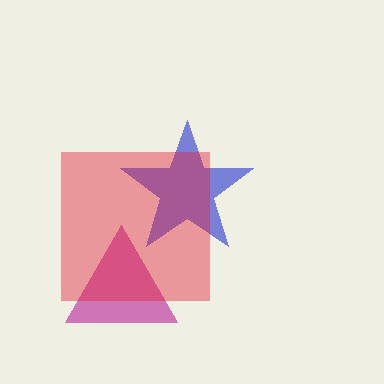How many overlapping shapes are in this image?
There are 3 overlapping shapes in the image.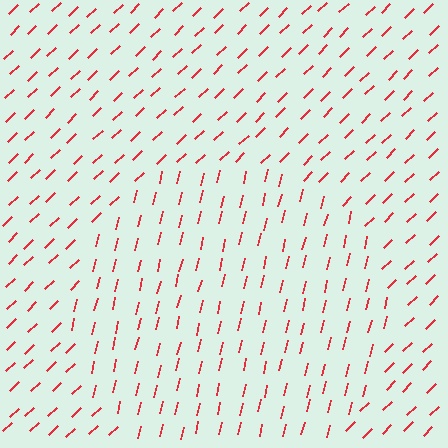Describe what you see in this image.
The image is filled with small red line segments. A circle region in the image has lines oriented differently from the surrounding lines, creating a visible texture boundary.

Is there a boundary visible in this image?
Yes, there is a texture boundary formed by a change in line orientation.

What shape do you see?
I see a circle.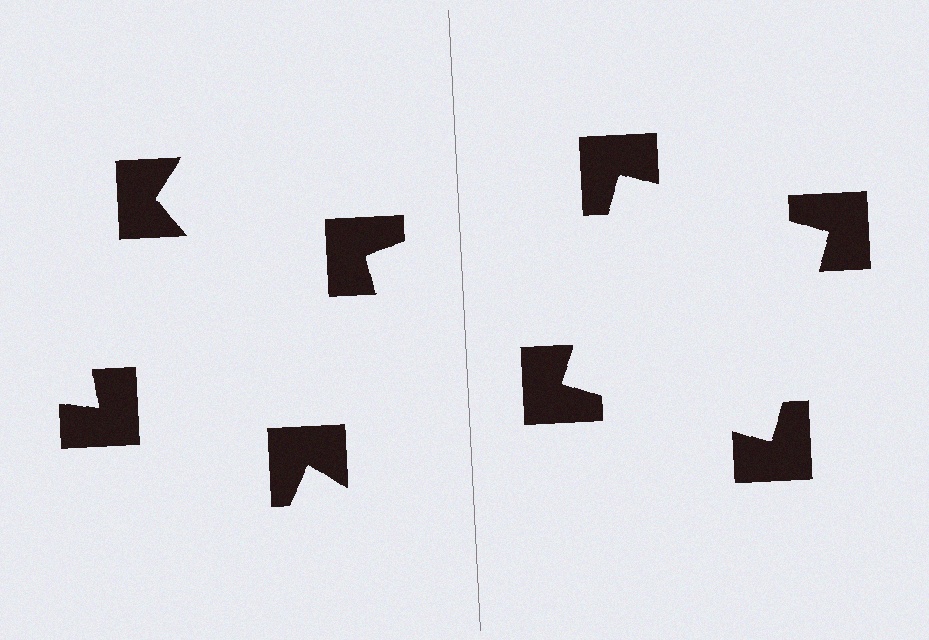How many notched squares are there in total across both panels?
8 — 4 on each side.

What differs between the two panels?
The notched squares are positioned identically on both sides; only the wedge orientations differ. On the right they align to a square; on the left they are misaligned.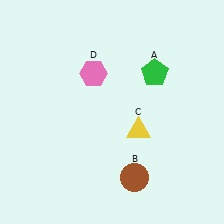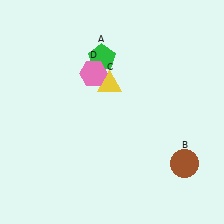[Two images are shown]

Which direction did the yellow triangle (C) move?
The yellow triangle (C) moved up.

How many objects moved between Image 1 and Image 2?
3 objects moved between the two images.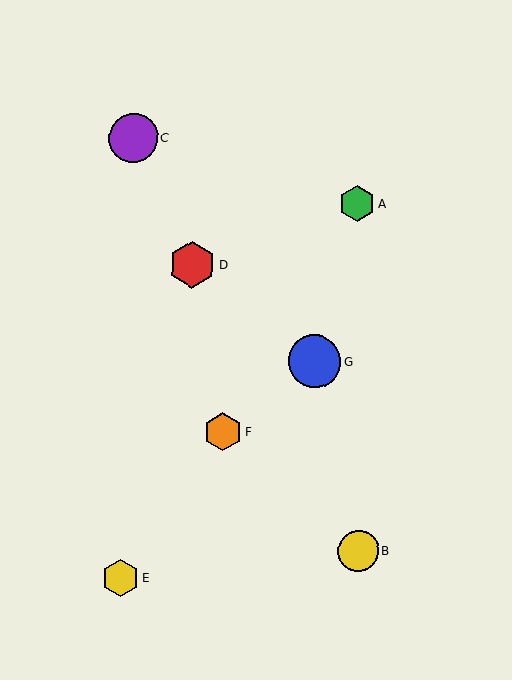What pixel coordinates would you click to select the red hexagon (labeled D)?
Click at (192, 265) to select the red hexagon D.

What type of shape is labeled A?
Shape A is a green hexagon.